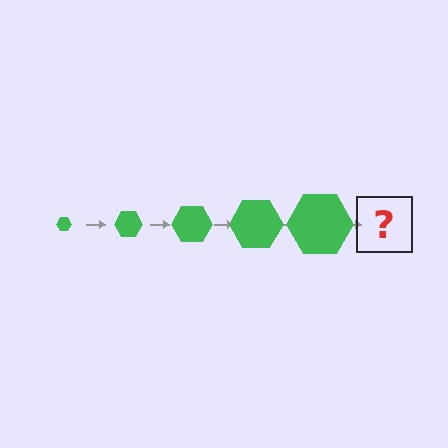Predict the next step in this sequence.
The next step is a green hexagon, larger than the previous one.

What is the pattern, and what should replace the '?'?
The pattern is that the hexagon gets progressively larger each step. The '?' should be a green hexagon, larger than the previous one.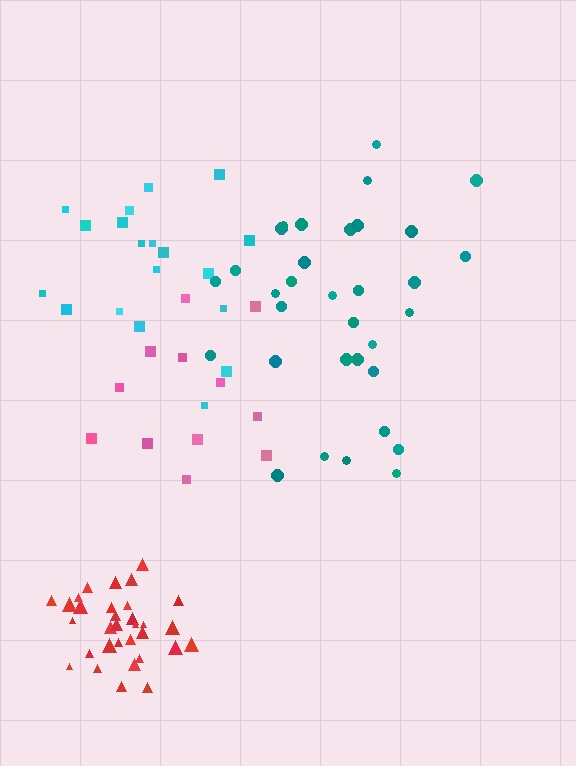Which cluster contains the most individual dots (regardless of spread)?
Teal (33).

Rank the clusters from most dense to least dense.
red, teal, cyan, pink.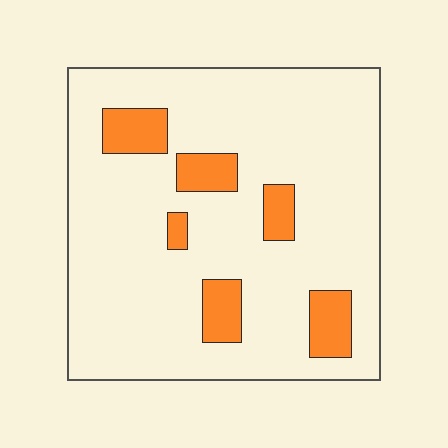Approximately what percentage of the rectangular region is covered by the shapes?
Approximately 15%.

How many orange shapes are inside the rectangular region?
6.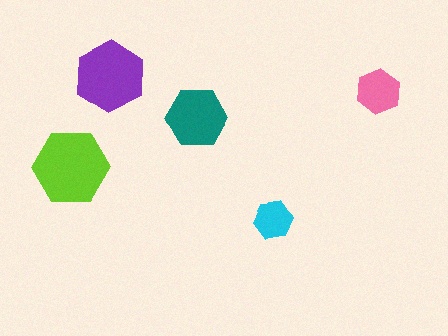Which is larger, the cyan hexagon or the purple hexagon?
The purple one.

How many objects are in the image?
There are 5 objects in the image.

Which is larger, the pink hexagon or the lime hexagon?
The lime one.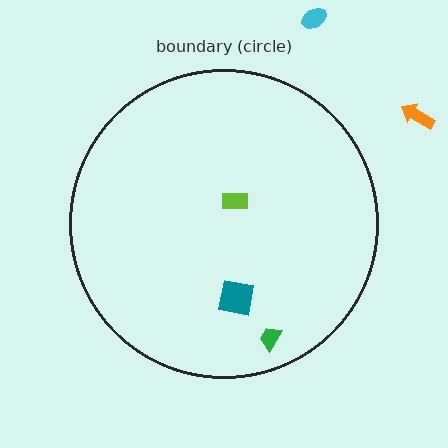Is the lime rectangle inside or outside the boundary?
Inside.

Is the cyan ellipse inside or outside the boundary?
Outside.